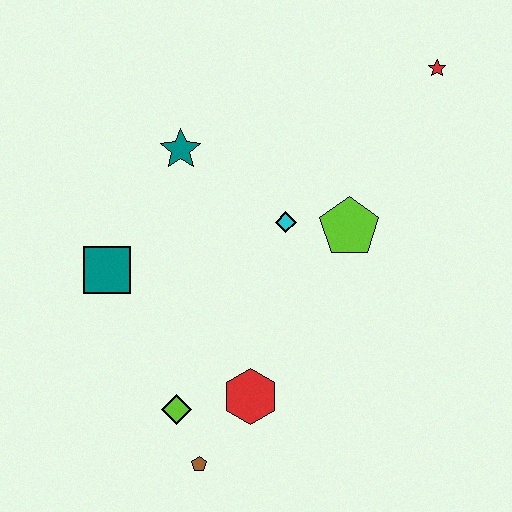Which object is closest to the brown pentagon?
The lime diamond is closest to the brown pentagon.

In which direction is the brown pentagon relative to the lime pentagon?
The brown pentagon is below the lime pentagon.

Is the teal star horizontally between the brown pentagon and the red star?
No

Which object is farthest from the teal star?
The brown pentagon is farthest from the teal star.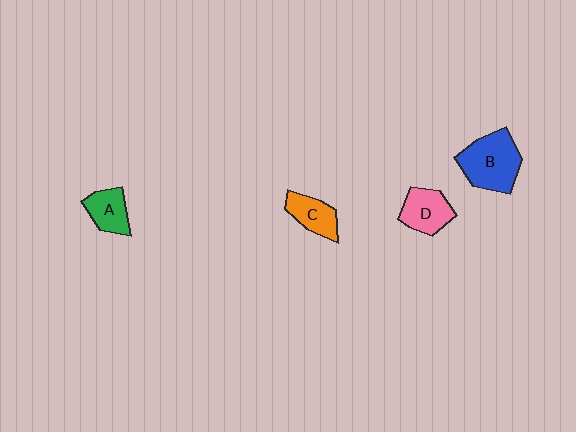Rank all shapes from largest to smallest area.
From largest to smallest: B (blue), D (pink), C (orange), A (green).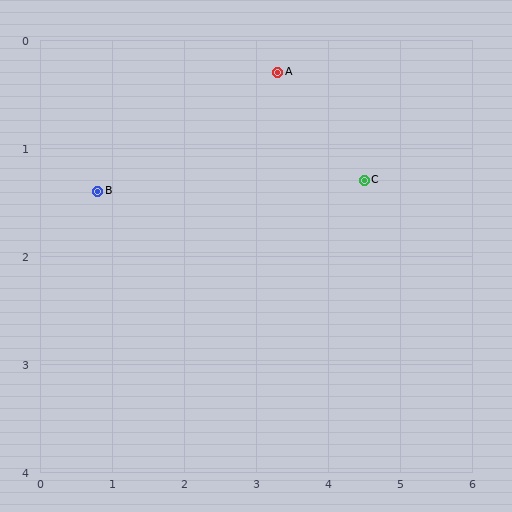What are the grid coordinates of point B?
Point B is at approximately (0.8, 1.4).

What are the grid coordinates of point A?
Point A is at approximately (3.3, 0.3).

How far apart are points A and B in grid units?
Points A and B are about 2.7 grid units apart.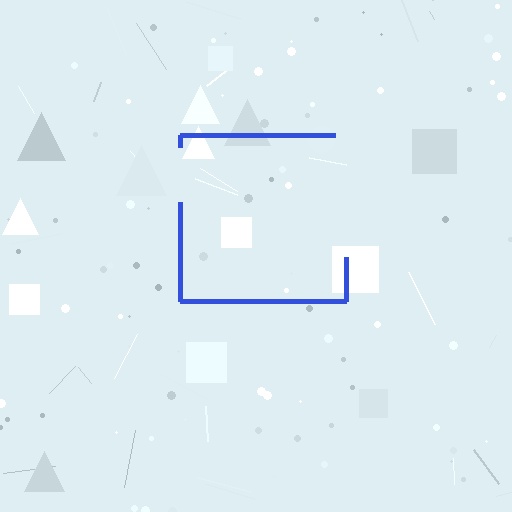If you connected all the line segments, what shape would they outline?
They would outline a square.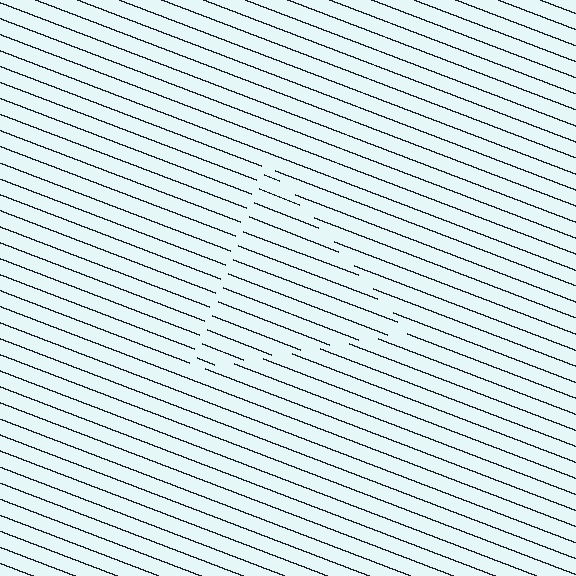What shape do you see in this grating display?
An illusory triangle. The interior of the shape contains the same grating, shifted by half a period — the contour is defined by the phase discontinuity where line-ends from the inner and outer gratings abut.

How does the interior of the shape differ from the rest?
The interior of the shape contains the same grating, shifted by half a period — the contour is defined by the phase discontinuity where line-ends from the inner and outer gratings abut.